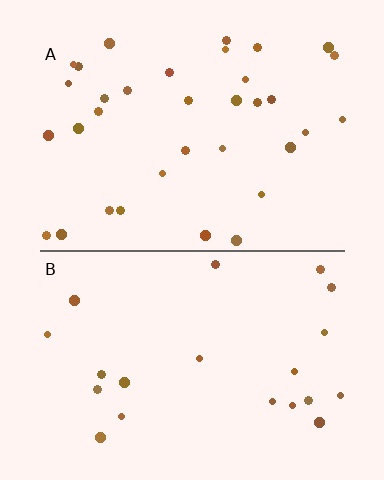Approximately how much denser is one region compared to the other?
Approximately 1.6× — region A over region B.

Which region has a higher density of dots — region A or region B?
A (the top).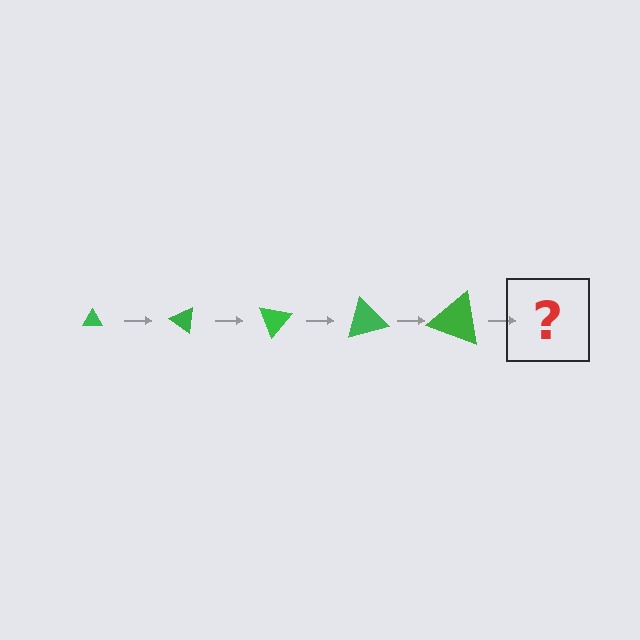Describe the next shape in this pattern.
It should be a triangle, larger than the previous one and rotated 175 degrees from the start.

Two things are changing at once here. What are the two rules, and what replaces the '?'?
The two rules are that the triangle grows larger each step and it rotates 35 degrees each step. The '?' should be a triangle, larger than the previous one and rotated 175 degrees from the start.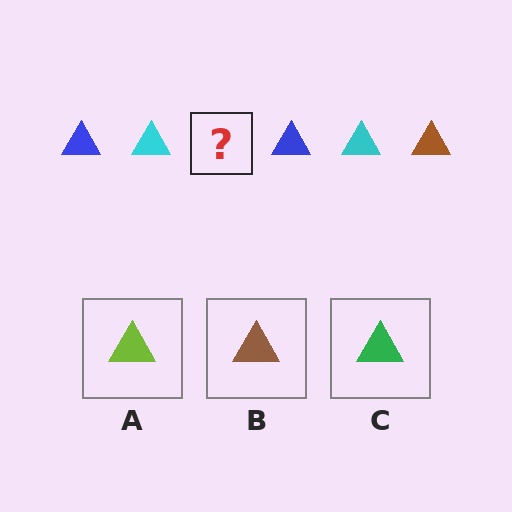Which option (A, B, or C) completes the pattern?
B.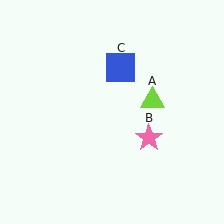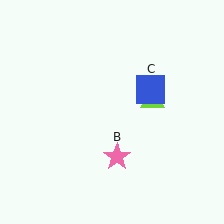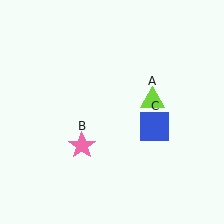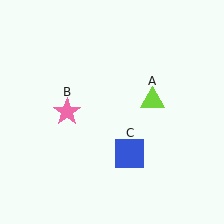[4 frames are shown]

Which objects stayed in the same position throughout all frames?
Lime triangle (object A) remained stationary.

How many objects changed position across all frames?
2 objects changed position: pink star (object B), blue square (object C).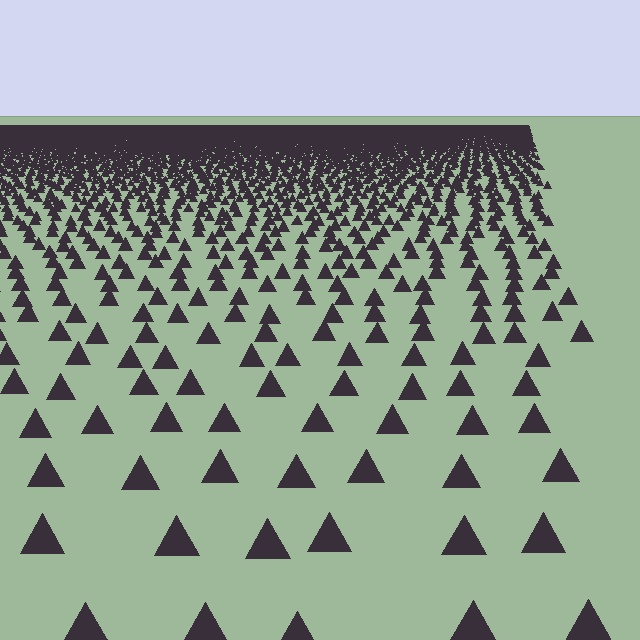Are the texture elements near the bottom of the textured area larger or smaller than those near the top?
Larger. Near the bottom, elements are closer to the viewer and appear at a bigger on-screen size.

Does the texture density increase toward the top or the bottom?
Density increases toward the top.